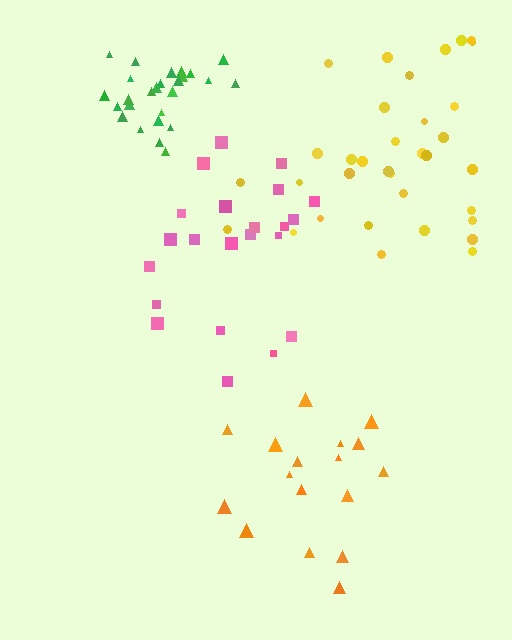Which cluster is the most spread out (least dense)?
Orange.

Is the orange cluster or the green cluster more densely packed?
Green.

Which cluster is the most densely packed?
Green.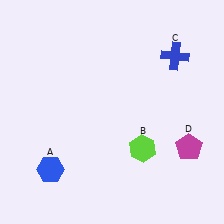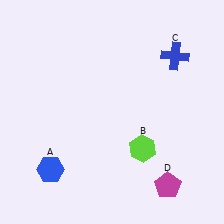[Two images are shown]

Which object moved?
The magenta pentagon (D) moved down.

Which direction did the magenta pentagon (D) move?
The magenta pentagon (D) moved down.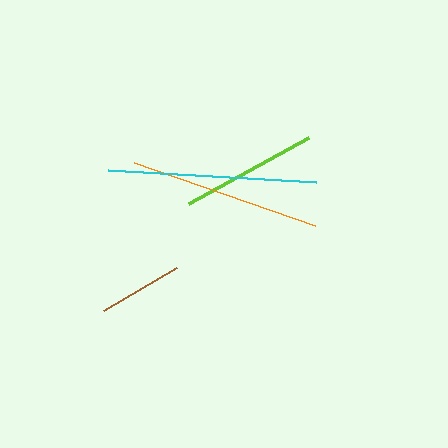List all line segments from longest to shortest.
From longest to shortest: cyan, orange, lime, brown.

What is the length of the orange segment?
The orange segment is approximately 191 pixels long.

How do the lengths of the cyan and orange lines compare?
The cyan and orange lines are approximately the same length.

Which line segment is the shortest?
The brown line is the shortest at approximately 85 pixels.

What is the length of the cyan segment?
The cyan segment is approximately 208 pixels long.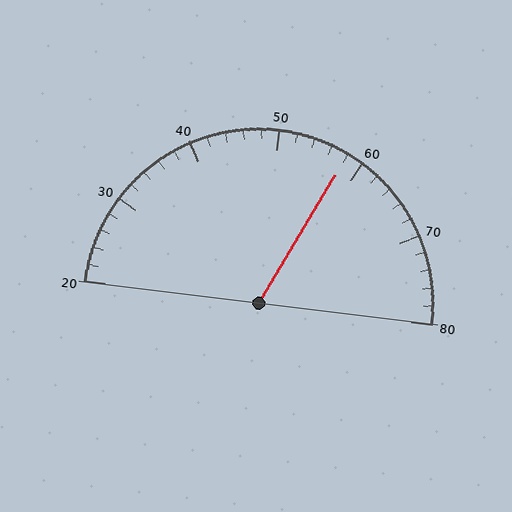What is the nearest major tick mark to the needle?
The nearest major tick mark is 60.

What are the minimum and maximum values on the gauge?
The gauge ranges from 20 to 80.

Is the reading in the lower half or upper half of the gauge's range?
The reading is in the upper half of the range (20 to 80).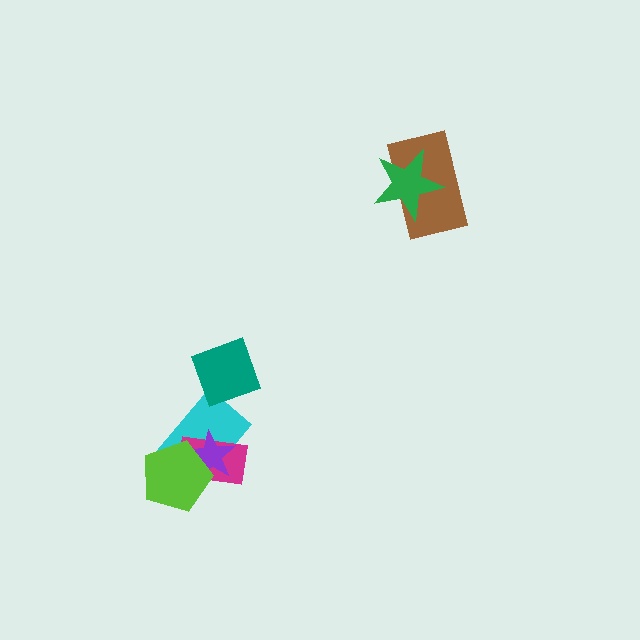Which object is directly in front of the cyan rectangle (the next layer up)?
The magenta rectangle is directly in front of the cyan rectangle.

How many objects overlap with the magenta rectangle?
3 objects overlap with the magenta rectangle.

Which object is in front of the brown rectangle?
The green star is in front of the brown rectangle.